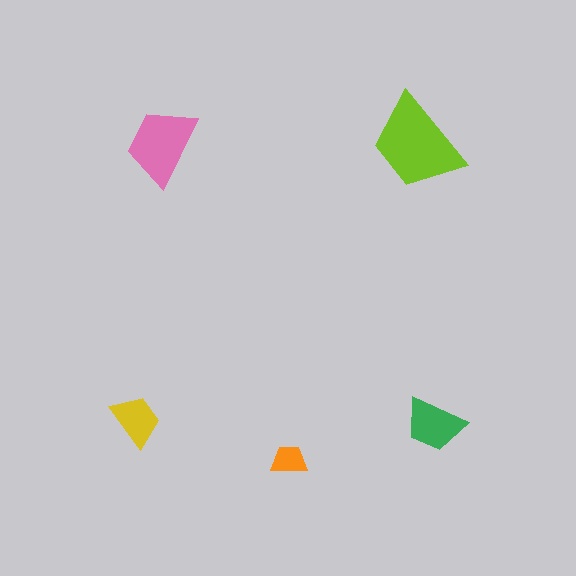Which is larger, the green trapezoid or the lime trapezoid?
The lime one.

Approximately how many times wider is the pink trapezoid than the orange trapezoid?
About 2 times wider.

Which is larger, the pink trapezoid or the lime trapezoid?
The lime one.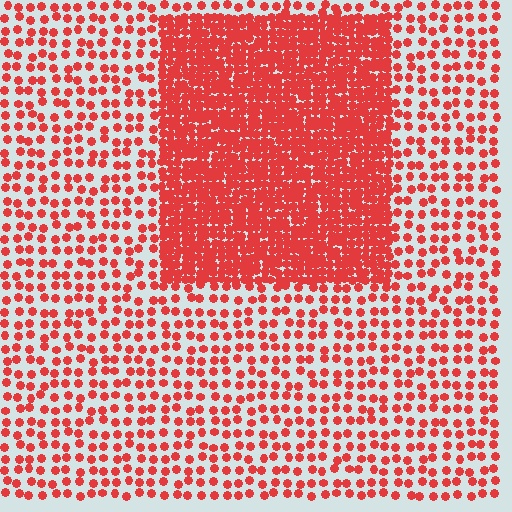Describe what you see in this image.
The image contains small red elements arranged at two different densities. A rectangle-shaped region is visible where the elements are more densely packed than the surrounding area.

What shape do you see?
I see a rectangle.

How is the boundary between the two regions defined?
The boundary is defined by a change in element density (approximately 2.8x ratio). All elements are the same color, size, and shape.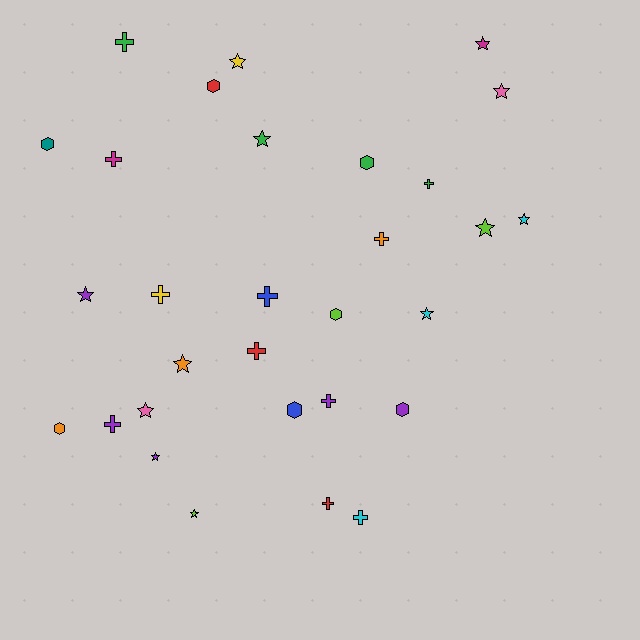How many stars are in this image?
There are 12 stars.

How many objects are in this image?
There are 30 objects.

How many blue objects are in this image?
There are 2 blue objects.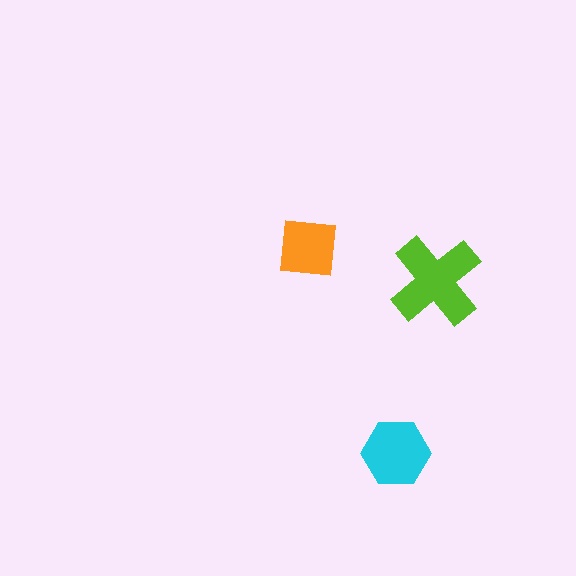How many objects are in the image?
There are 3 objects in the image.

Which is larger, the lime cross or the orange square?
The lime cross.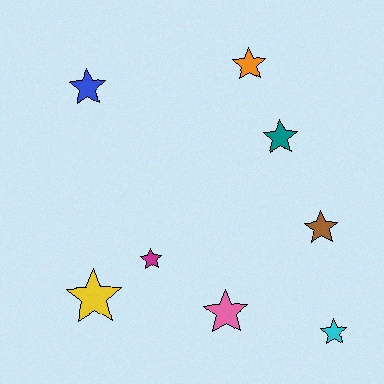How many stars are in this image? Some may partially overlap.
There are 8 stars.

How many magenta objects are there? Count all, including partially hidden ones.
There is 1 magenta object.